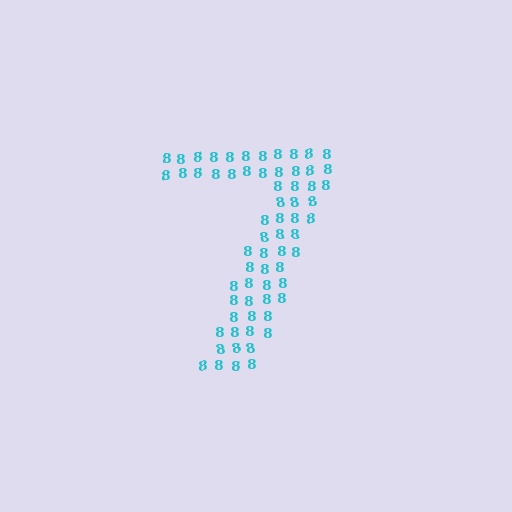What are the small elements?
The small elements are digit 8's.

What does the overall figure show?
The overall figure shows the digit 7.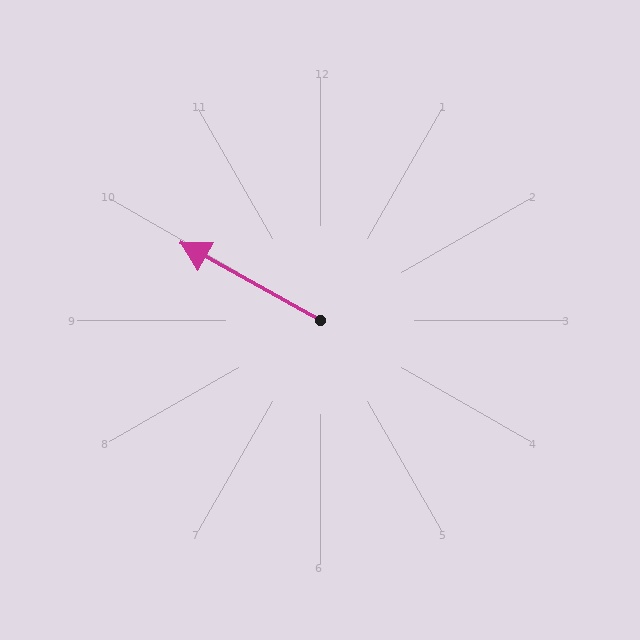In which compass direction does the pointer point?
Northwest.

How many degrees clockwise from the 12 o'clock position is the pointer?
Approximately 299 degrees.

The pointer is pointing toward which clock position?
Roughly 10 o'clock.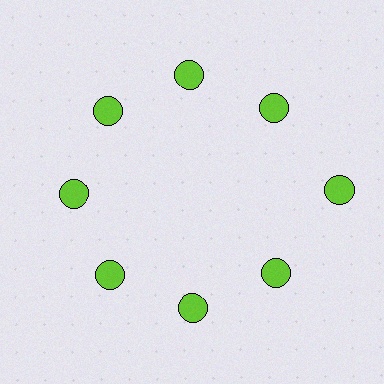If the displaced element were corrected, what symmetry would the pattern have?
It would have 8-fold rotational symmetry — the pattern would map onto itself every 45 degrees.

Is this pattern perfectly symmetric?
No. The 8 lime circles are arranged in a ring, but one element near the 3 o'clock position is pushed outward from the center, breaking the 8-fold rotational symmetry.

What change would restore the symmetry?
The symmetry would be restored by moving it inward, back onto the ring so that all 8 circles sit at equal angles and equal distance from the center.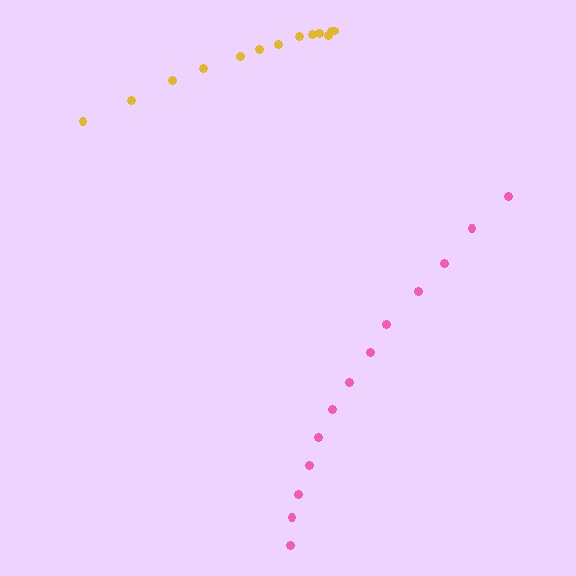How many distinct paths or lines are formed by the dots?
There are 2 distinct paths.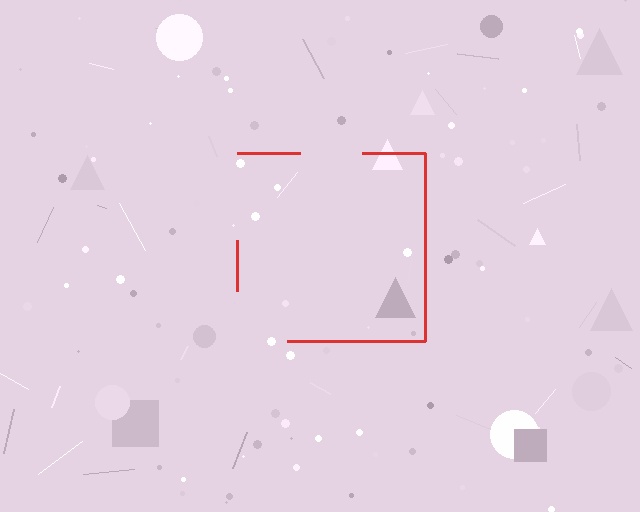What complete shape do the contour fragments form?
The contour fragments form a square.